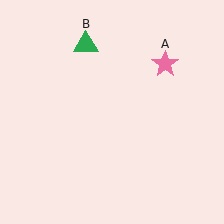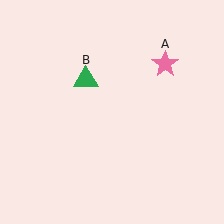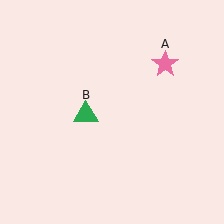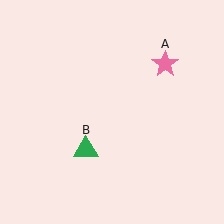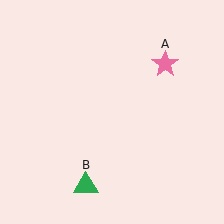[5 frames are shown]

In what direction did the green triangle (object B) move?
The green triangle (object B) moved down.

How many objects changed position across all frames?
1 object changed position: green triangle (object B).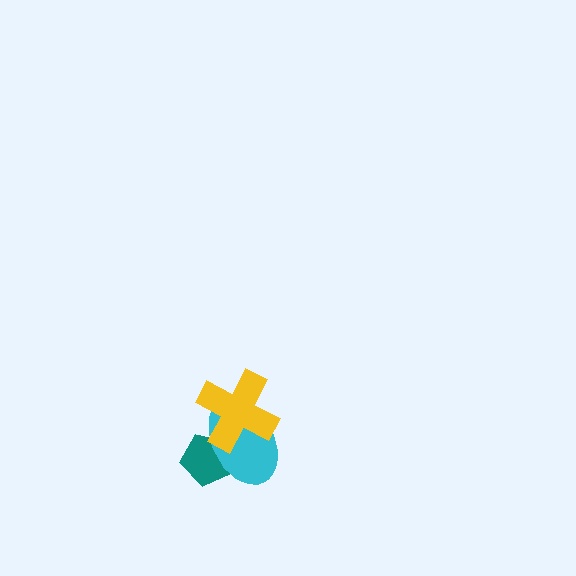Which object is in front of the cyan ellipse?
The yellow cross is in front of the cyan ellipse.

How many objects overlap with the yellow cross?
2 objects overlap with the yellow cross.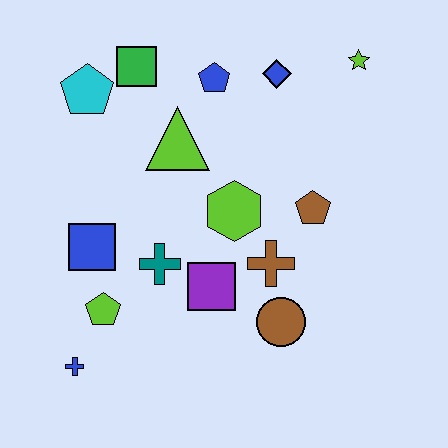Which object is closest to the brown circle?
The brown cross is closest to the brown circle.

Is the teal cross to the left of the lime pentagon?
No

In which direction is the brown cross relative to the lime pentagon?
The brown cross is to the right of the lime pentagon.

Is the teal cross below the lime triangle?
Yes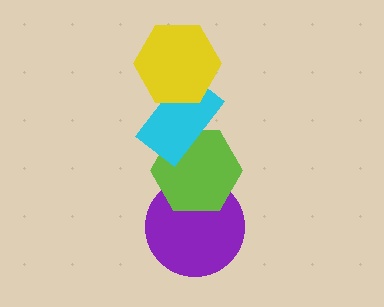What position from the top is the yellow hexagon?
The yellow hexagon is 1st from the top.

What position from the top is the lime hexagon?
The lime hexagon is 3rd from the top.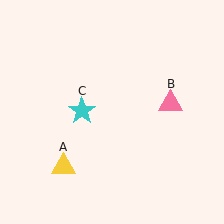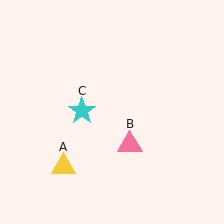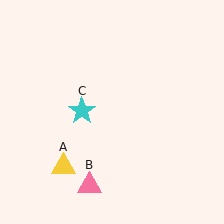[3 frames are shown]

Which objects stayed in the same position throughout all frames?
Yellow triangle (object A) and cyan star (object C) remained stationary.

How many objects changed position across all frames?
1 object changed position: pink triangle (object B).